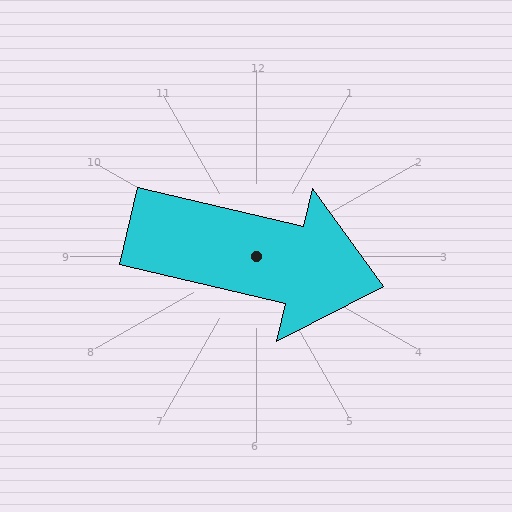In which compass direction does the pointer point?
East.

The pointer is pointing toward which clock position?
Roughly 3 o'clock.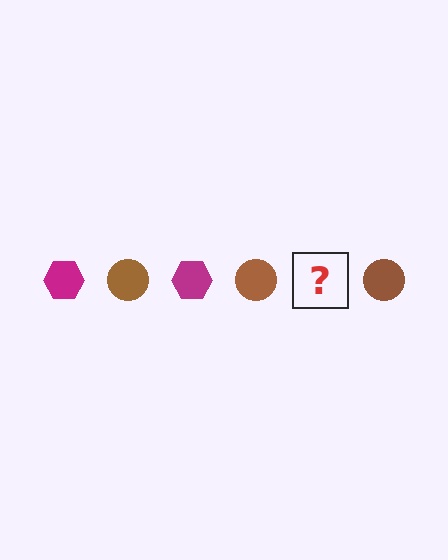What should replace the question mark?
The question mark should be replaced with a magenta hexagon.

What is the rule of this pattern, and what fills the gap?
The rule is that the pattern alternates between magenta hexagon and brown circle. The gap should be filled with a magenta hexagon.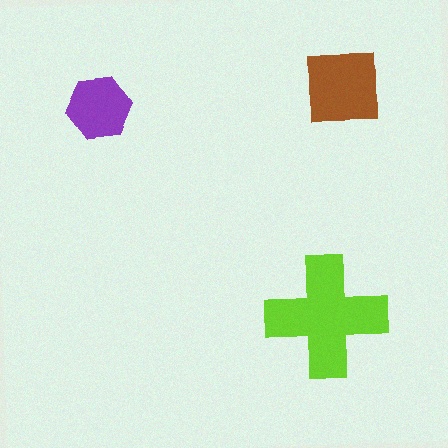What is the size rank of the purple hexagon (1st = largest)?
3rd.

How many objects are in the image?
There are 3 objects in the image.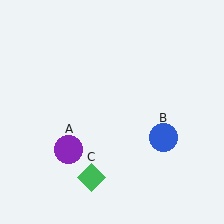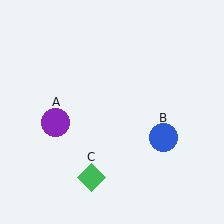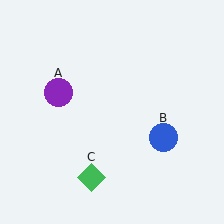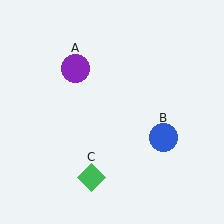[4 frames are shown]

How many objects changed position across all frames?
1 object changed position: purple circle (object A).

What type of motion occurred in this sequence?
The purple circle (object A) rotated clockwise around the center of the scene.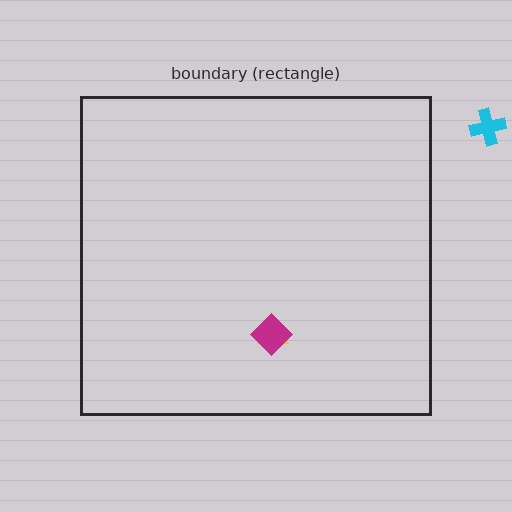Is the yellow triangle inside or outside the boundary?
Inside.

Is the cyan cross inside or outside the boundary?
Outside.